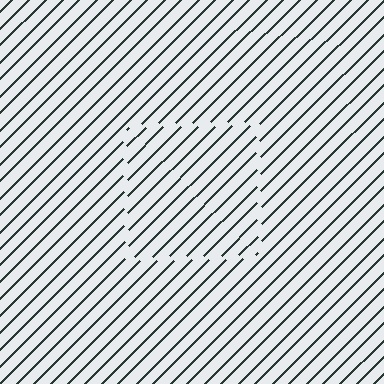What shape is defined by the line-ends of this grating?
An illusory square. The interior of the shape contains the same grating, shifted by half a period — the contour is defined by the phase discontinuity where line-ends from the inner and outer gratings abut.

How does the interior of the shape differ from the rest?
The interior of the shape contains the same grating, shifted by half a period — the contour is defined by the phase discontinuity where line-ends from the inner and outer gratings abut.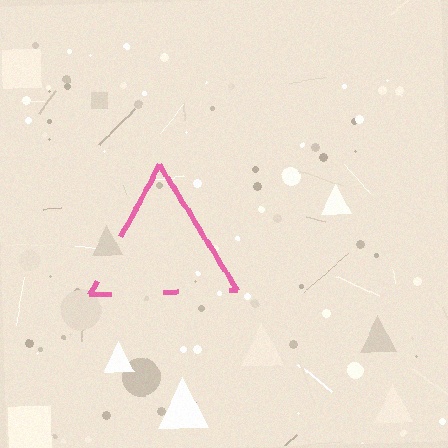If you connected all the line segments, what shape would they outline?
They would outline a triangle.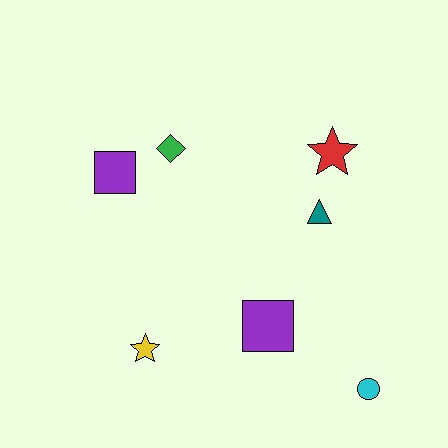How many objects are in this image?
There are 7 objects.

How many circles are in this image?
There is 1 circle.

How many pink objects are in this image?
There are no pink objects.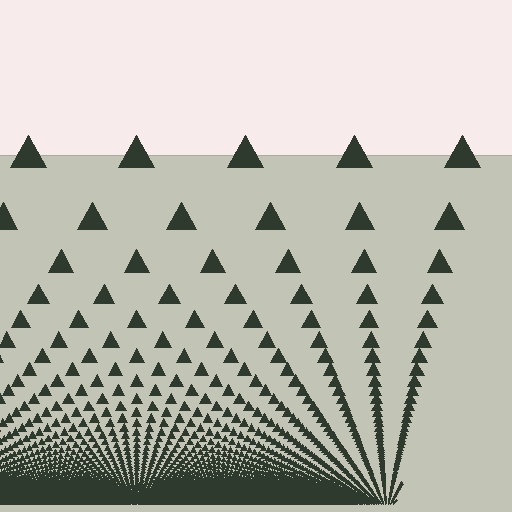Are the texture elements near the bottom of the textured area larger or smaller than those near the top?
Smaller. The gradient is inverted — elements near the bottom are smaller and denser.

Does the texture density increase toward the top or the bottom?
Density increases toward the bottom.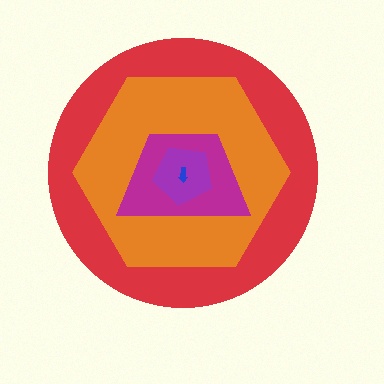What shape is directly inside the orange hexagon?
The magenta trapezoid.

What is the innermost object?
The blue arrow.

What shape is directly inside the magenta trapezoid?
The purple pentagon.